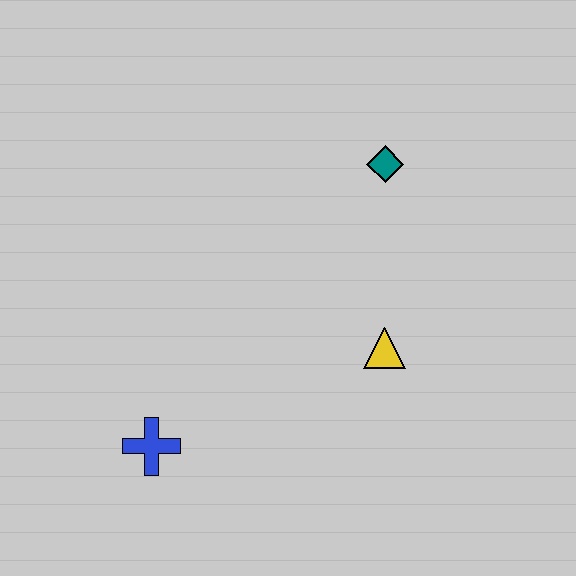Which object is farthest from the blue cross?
The teal diamond is farthest from the blue cross.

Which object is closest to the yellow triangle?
The teal diamond is closest to the yellow triangle.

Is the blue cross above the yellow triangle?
No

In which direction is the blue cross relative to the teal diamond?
The blue cross is below the teal diamond.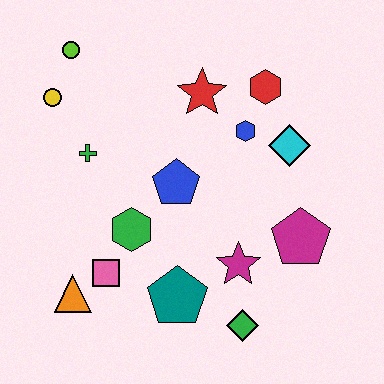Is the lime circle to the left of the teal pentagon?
Yes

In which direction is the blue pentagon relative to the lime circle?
The blue pentagon is below the lime circle.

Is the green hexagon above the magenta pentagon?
Yes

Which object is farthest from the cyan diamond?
The orange triangle is farthest from the cyan diamond.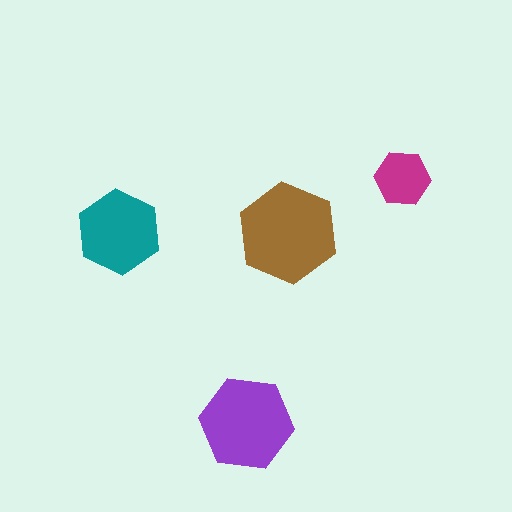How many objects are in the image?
There are 4 objects in the image.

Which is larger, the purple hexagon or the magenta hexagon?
The purple one.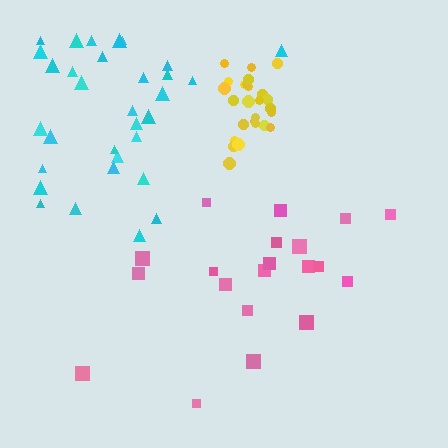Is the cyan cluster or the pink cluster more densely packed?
Cyan.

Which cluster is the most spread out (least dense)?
Pink.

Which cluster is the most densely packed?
Yellow.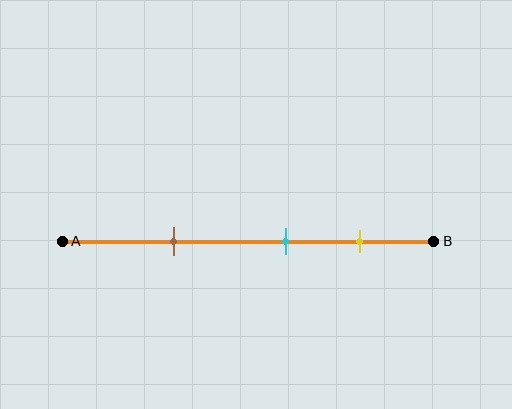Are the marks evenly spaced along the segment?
Yes, the marks are approximately evenly spaced.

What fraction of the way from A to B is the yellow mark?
The yellow mark is approximately 80% (0.8) of the way from A to B.